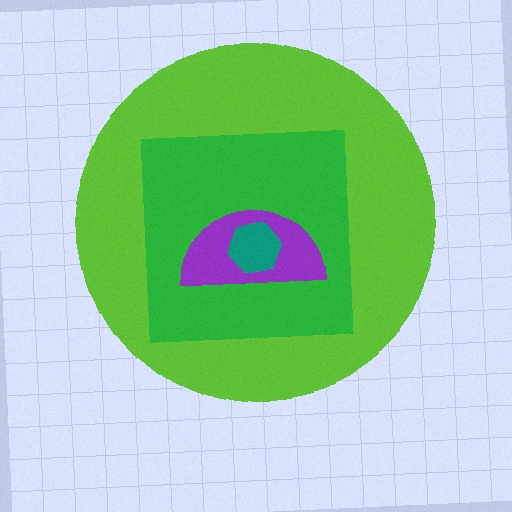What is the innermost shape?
The teal hexagon.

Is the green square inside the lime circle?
Yes.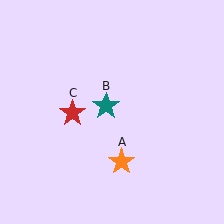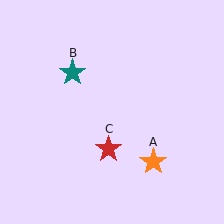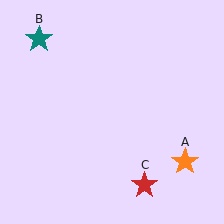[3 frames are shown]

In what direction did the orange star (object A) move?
The orange star (object A) moved right.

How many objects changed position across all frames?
3 objects changed position: orange star (object A), teal star (object B), red star (object C).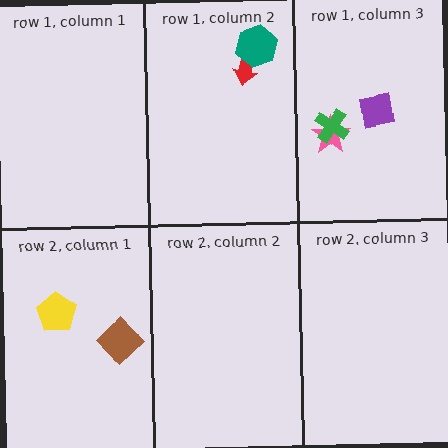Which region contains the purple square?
The row 1, column 3 region.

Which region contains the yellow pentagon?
The row 2, column 1 region.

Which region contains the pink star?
The row 1, column 3 region.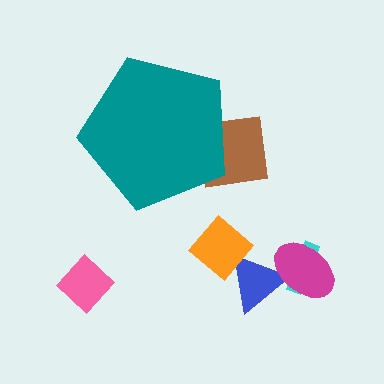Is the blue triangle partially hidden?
No, the blue triangle is fully visible.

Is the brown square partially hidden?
Yes, the brown square is partially hidden behind the teal pentagon.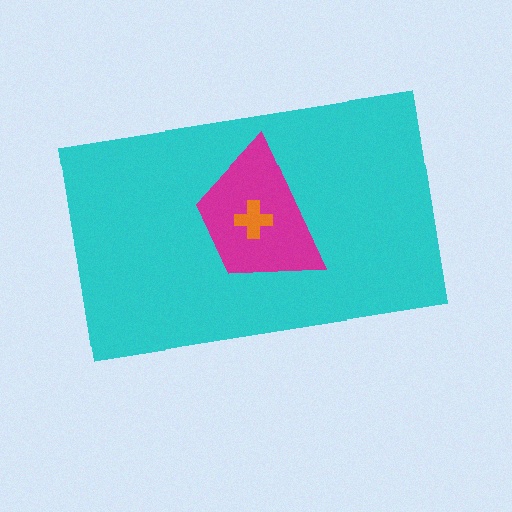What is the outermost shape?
The cyan rectangle.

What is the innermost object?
The orange cross.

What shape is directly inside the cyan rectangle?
The magenta trapezoid.